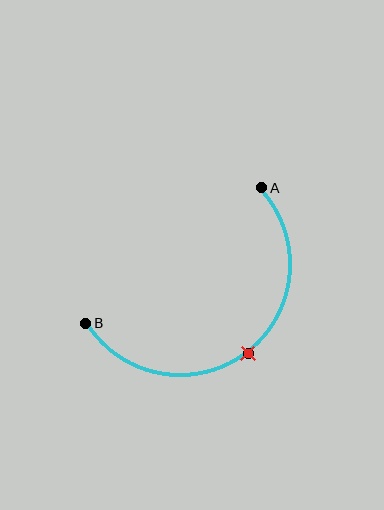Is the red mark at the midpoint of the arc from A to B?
Yes. The red mark lies on the arc at equal arc-length from both A and B — it is the arc midpoint.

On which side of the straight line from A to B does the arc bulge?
The arc bulges below and to the right of the straight line connecting A and B.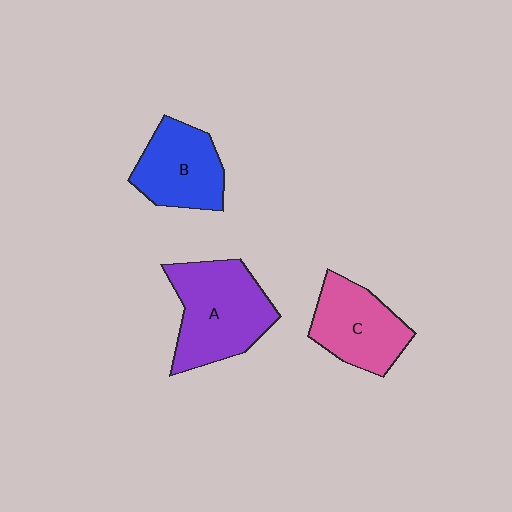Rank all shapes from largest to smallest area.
From largest to smallest: A (purple), C (pink), B (blue).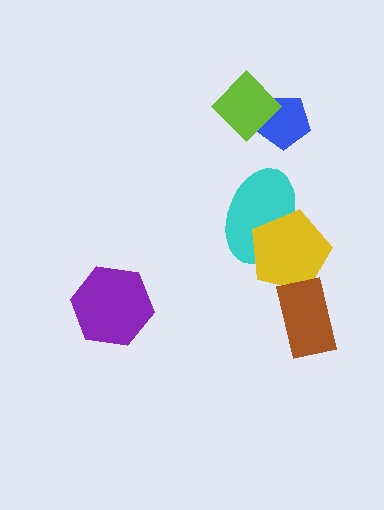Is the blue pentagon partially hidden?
Yes, it is partially covered by another shape.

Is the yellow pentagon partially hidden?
Yes, it is partially covered by another shape.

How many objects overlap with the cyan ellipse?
1 object overlaps with the cyan ellipse.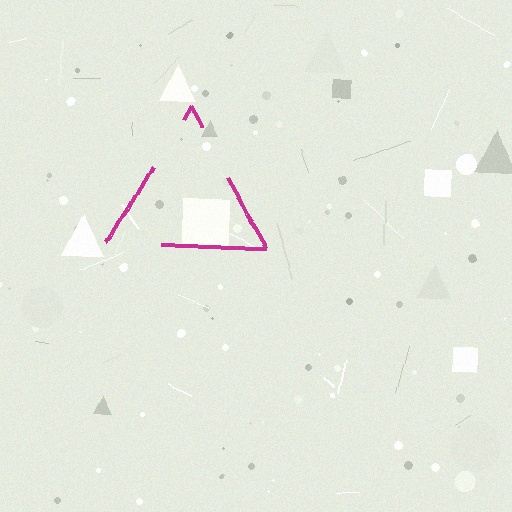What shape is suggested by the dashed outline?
The dashed outline suggests a triangle.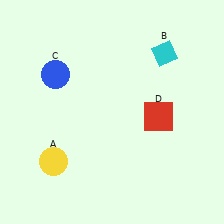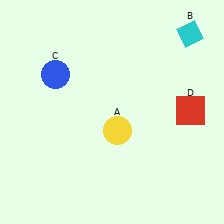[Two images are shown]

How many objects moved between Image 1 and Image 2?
3 objects moved between the two images.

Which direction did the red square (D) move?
The red square (D) moved right.